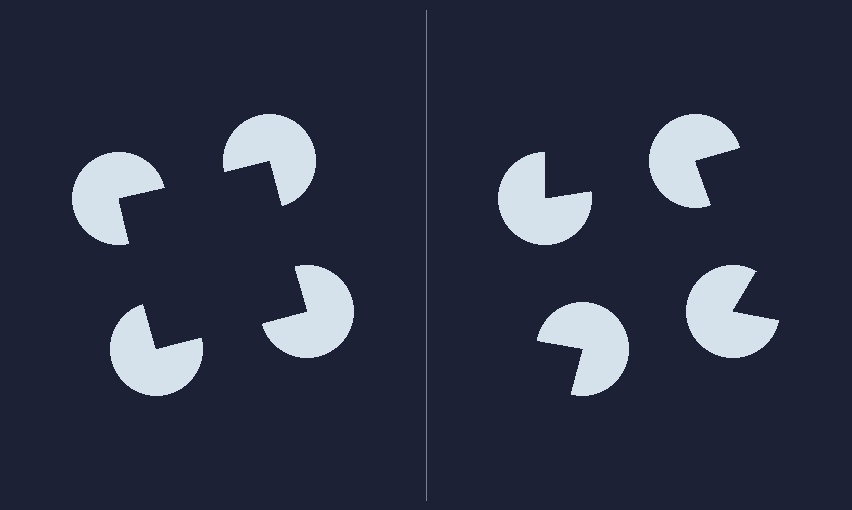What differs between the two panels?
The pac-man discs are positioned identically on both sides; only the wedge orientations differ. On the left they align to a square; on the right they are misaligned.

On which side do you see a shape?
An illusory square appears on the left side. On the right side the wedge cuts are rotated, so no coherent shape forms.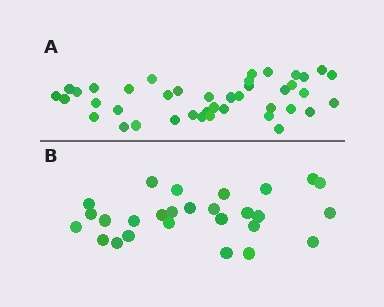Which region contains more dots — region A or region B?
Region A (the top region) has more dots.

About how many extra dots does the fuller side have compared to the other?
Region A has approximately 15 more dots than region B.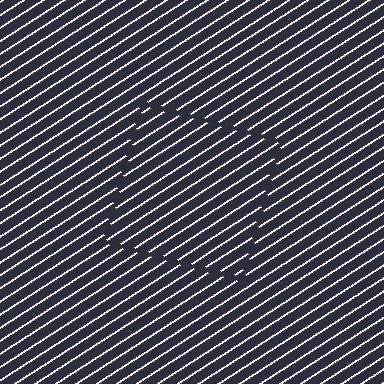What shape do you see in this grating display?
An illusory square. The interior of the shape contains the same grating, shifted by half a period — the contour is defined by the phase discontinuity where line-ends from the inner and outer gratings abut.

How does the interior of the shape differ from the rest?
The interior of the shape contains the same grating, shifted by half a period — the contour is defined by the phase discontinuity where line-ends from the inner and outer gratings abut.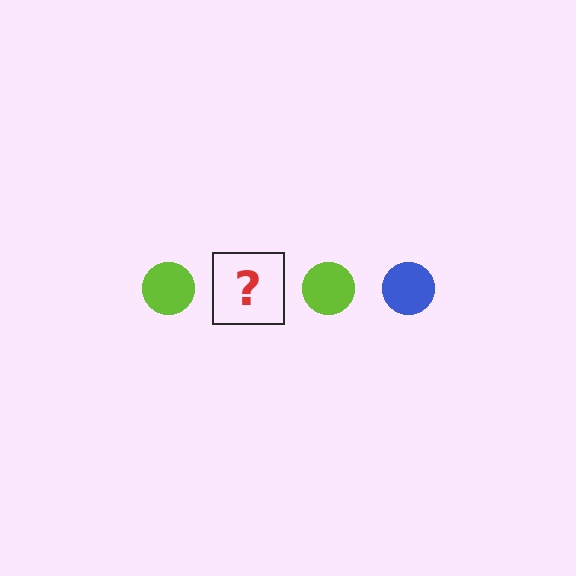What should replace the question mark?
The question mark should be replaced with a blue circle.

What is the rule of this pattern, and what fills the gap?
The rule is that the pattern cycles through lime, blue circles. The gap should be filled with a blue circle.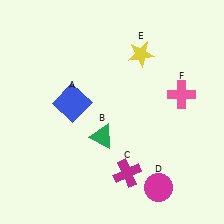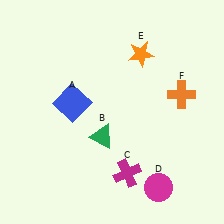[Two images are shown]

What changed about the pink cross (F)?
In Image 1, F is pink. In Image 2, it changed to orange.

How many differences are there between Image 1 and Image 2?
There are 2 differences between the two images.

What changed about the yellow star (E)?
In Image 1, E is yellow. In Image 2, it changed to orange.